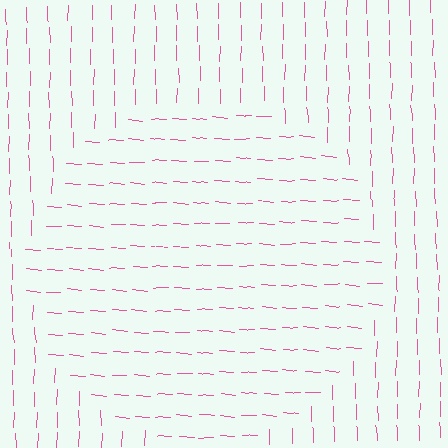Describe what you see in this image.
The image is filled with small pink line segments. A circle region in the image has lines oriented differently from the surrounding lines, creating a visible texture boundary.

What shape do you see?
I see a circle.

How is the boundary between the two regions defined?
The boundary is defined purely by a change in line orientation (approximately 86 degrees difference). All lines are the same color and thickness.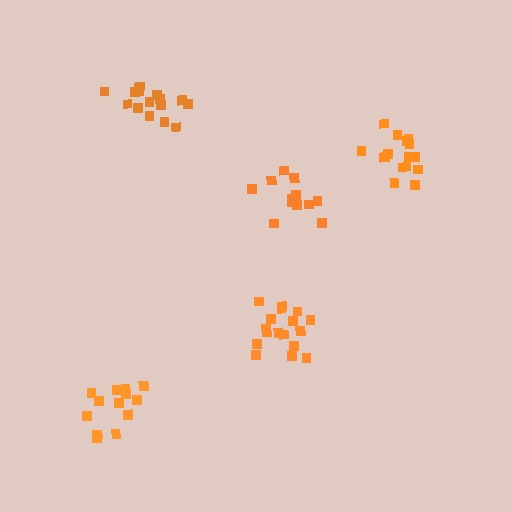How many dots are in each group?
Group 1: 17 dots, Group 2: 16 dots, Group 3: 13 dots, Group 4: 16 dots, Group 5: 12 dots (74 total).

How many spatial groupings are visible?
There are 5 spatial groupings.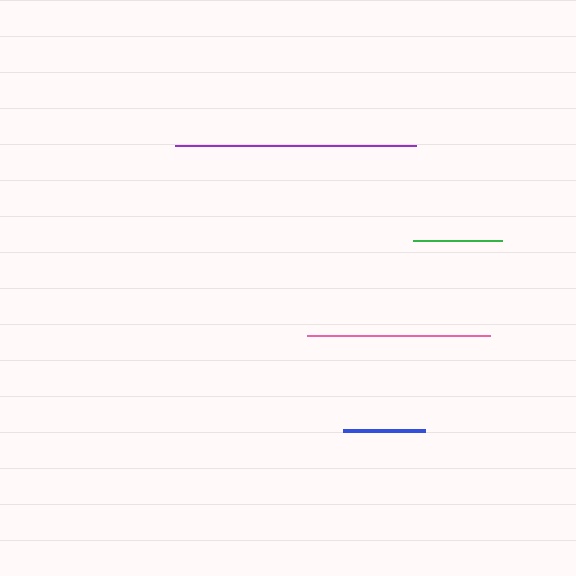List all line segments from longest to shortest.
From longest to shortest: purple, pink, green, blue.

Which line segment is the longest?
The purple line is the longest at approximately 242 pixels.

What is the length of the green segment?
The green segment is approximately 89 pixels long.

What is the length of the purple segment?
The purple segment is approximately 242 pixels long.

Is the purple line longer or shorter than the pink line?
The purple line is longer than the pink line.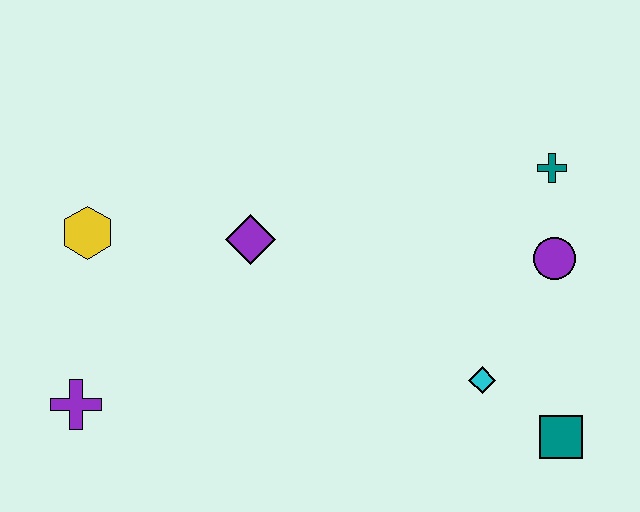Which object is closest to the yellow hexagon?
The purple diamond is closest to the yellow hexagon.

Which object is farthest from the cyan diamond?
The yellow hexagon is farthest from the cyan diamond.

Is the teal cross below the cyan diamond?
No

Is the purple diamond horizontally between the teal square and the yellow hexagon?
Yes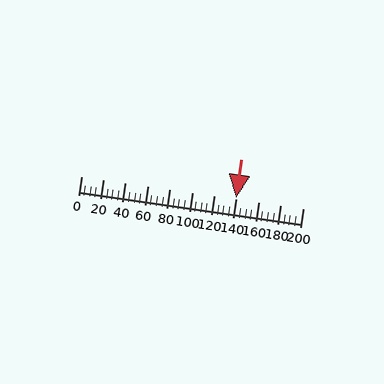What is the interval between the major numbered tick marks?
The major tick marks are spaced 20 units apart.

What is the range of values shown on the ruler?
The ruler shows values from 0 to 200.